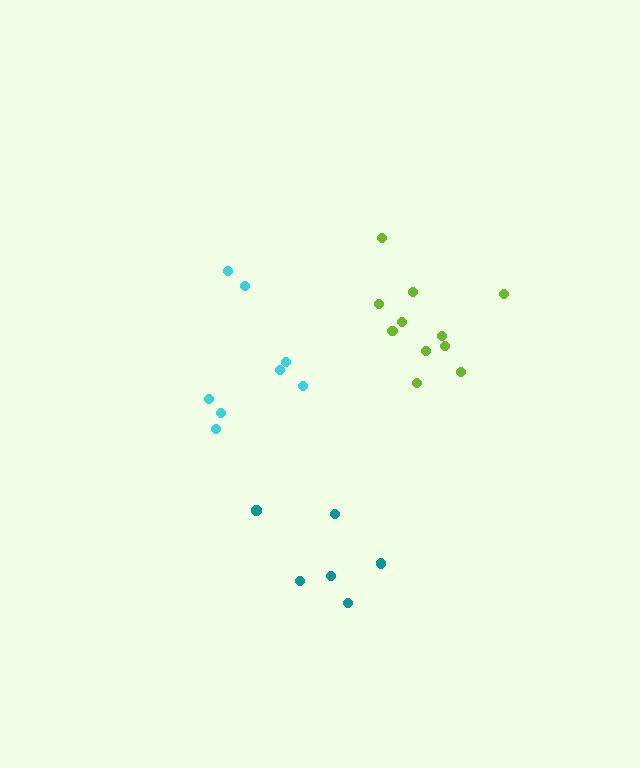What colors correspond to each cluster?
The clusters are colored: cyan, lime, teal.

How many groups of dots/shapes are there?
There are 3 groups.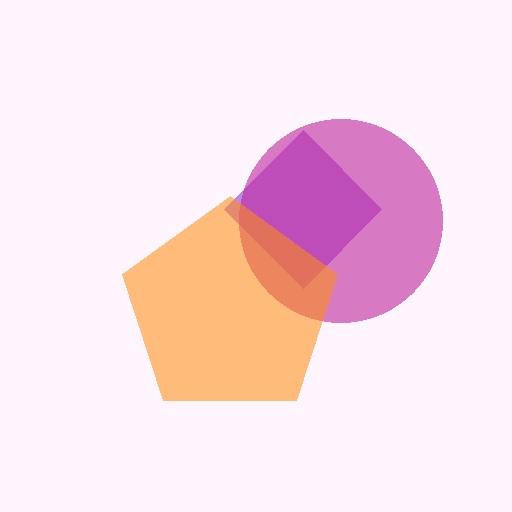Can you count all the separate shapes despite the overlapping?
Yes, there are 3 separate shapes.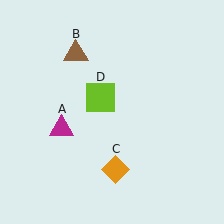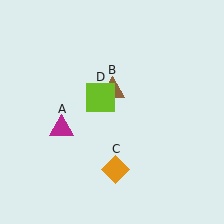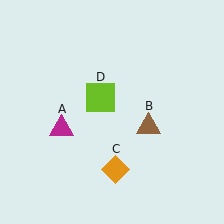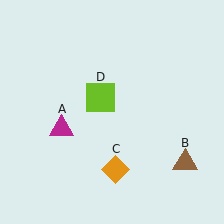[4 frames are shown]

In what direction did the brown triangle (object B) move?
The brown triangle (object B) moved down and to the right.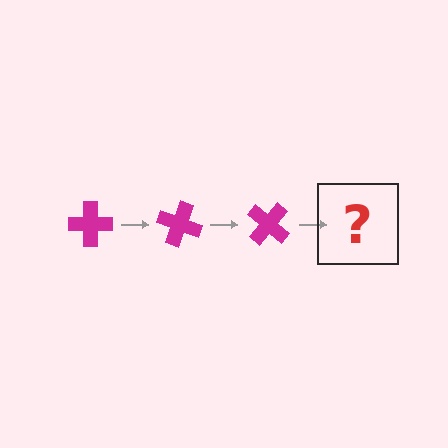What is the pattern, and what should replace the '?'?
The pattern is that the cross rotates 20 degrees each step. The '?' should be a magenta cross rotated 60 degrees.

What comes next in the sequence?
The next element should be a magenta cross rotated 60 degrees.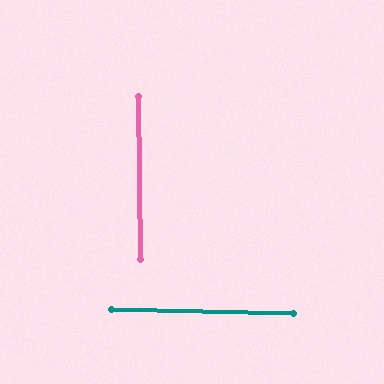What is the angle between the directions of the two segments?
Approximately 88 degrees.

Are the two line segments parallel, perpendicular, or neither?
Perpendicular — they meet at approximately 88°.